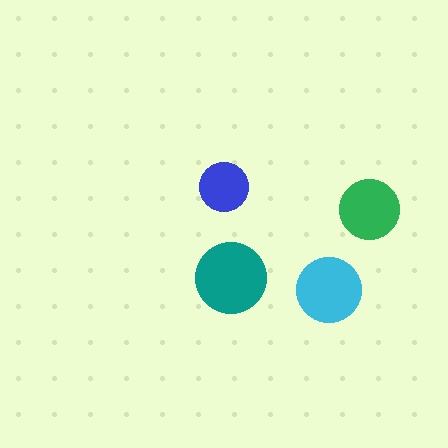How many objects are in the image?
There are 4 objects in the image.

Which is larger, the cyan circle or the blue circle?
The cyan one.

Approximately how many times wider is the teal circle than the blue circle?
About 1.5 times wider.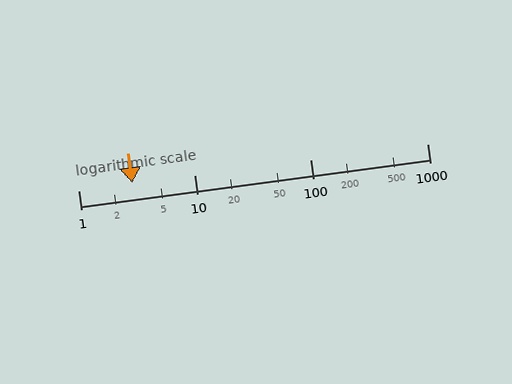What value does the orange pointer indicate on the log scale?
The pointer indicates approximately 2.9.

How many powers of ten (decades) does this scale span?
The scale spans 3 decades, from 1 to 1000.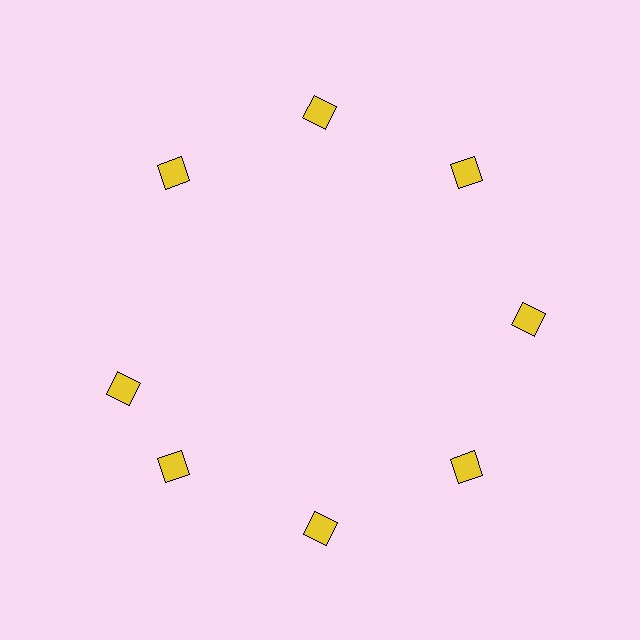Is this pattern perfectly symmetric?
No. The 8 yellow diamonds are arranged in a ring, but one element near the 9 o'clock position is rotated out of alignment along the ring, breaking the 8-fold rotational symmetry.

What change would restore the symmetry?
The symmetry would be restored by rotating it back into even spacing with its neighbors so that all 8 diamonds sit at equal angles and equal distance from the center.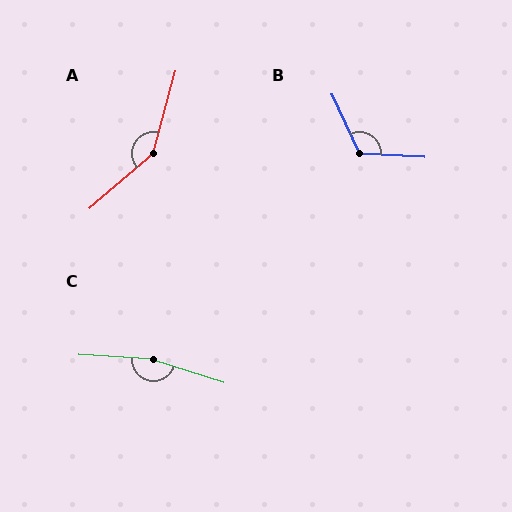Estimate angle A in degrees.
Approximately 146 degrees.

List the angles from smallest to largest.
B (118°), A (146°), C (166°).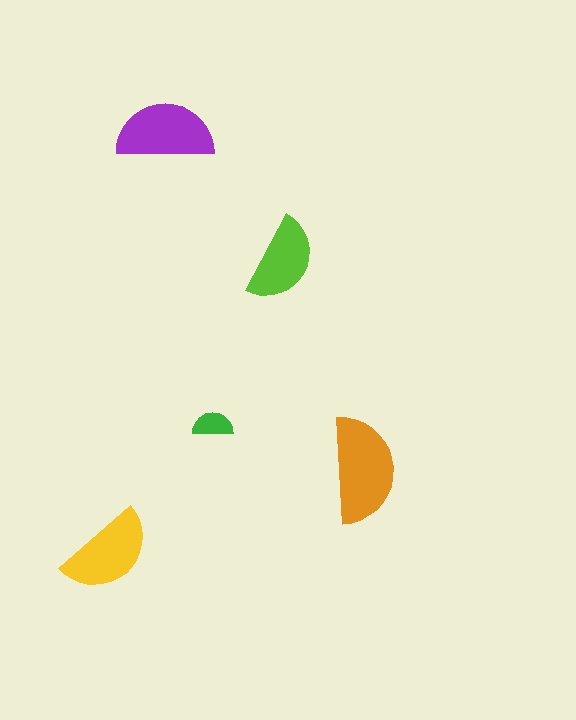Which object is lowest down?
The yellow semicircle is bottommost.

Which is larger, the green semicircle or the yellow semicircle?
The yellow one.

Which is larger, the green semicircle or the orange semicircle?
The orange one.